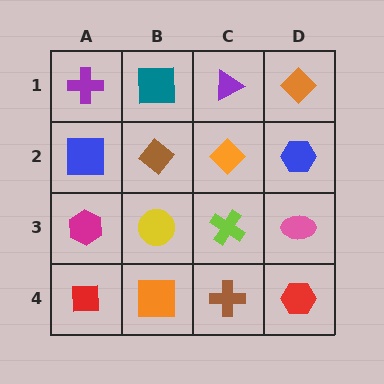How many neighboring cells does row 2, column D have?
3.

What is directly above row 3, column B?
A brown diamond.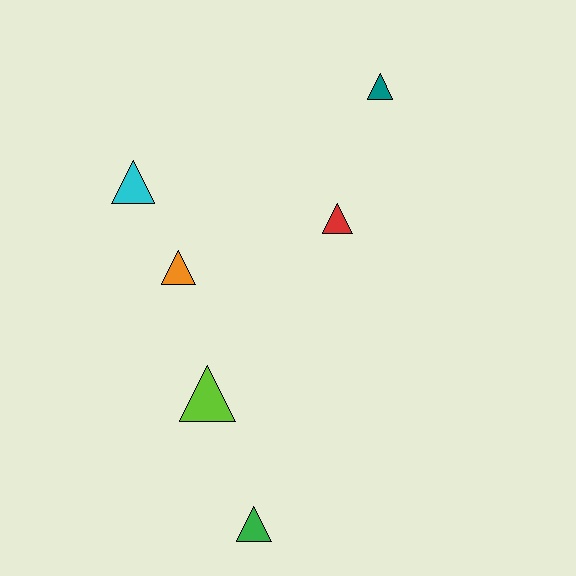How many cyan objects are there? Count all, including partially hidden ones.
There is 1 cyan object.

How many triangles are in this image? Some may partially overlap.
There are 6 triangles.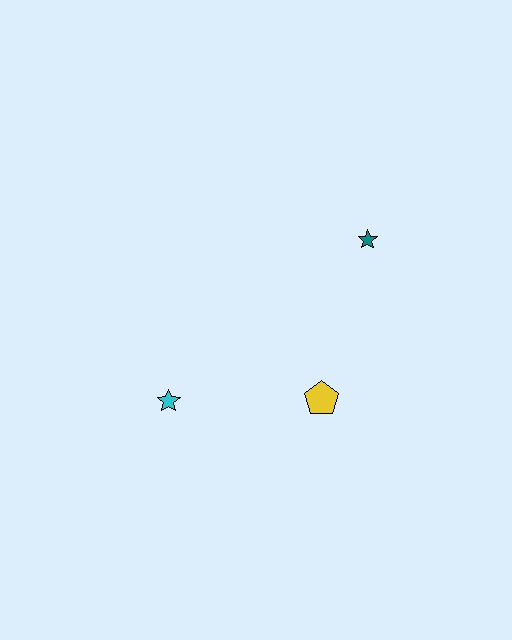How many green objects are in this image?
There are no green objects.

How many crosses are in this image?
There are no crosses.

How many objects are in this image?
There are 3 objects.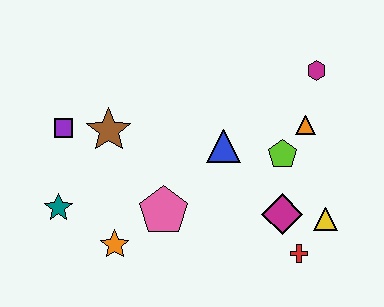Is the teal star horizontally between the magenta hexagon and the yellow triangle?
No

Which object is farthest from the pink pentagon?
The magenta hexagon is farthest from the pink pentagon.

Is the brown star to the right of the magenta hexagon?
No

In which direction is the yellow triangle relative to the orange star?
The yellow triangle is to the right of the orange star.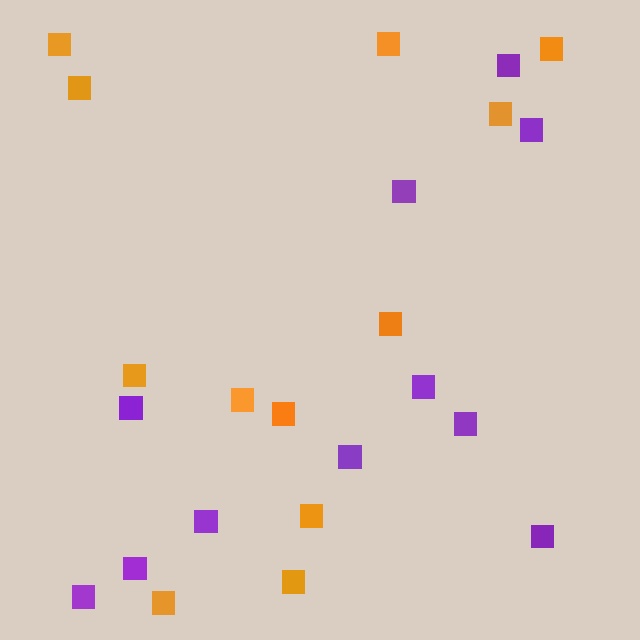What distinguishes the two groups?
There are 2 groups: one group of orange squares (12) and one group of purple squares (11).